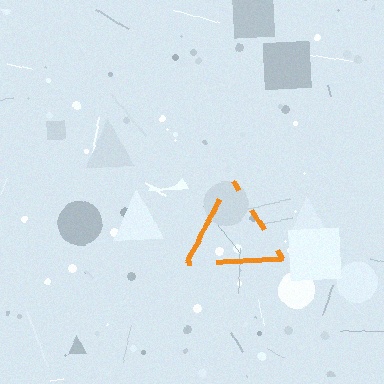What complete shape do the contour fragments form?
The contour fragments form a triangle.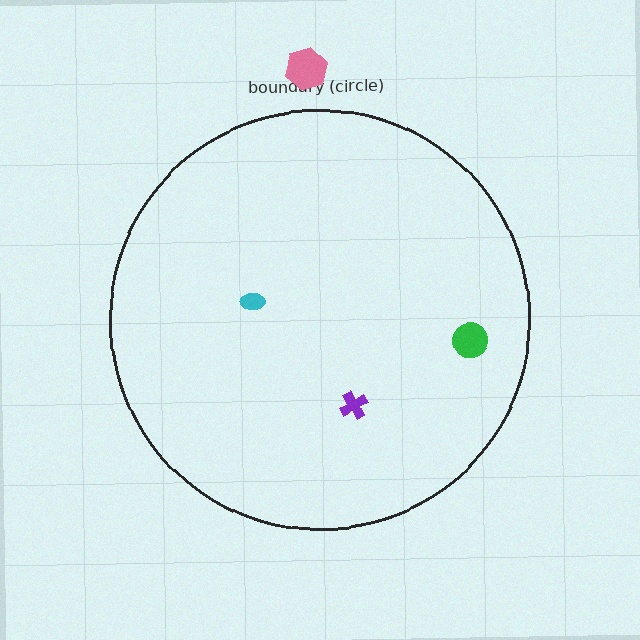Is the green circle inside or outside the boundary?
Inside.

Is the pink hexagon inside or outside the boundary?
Outside.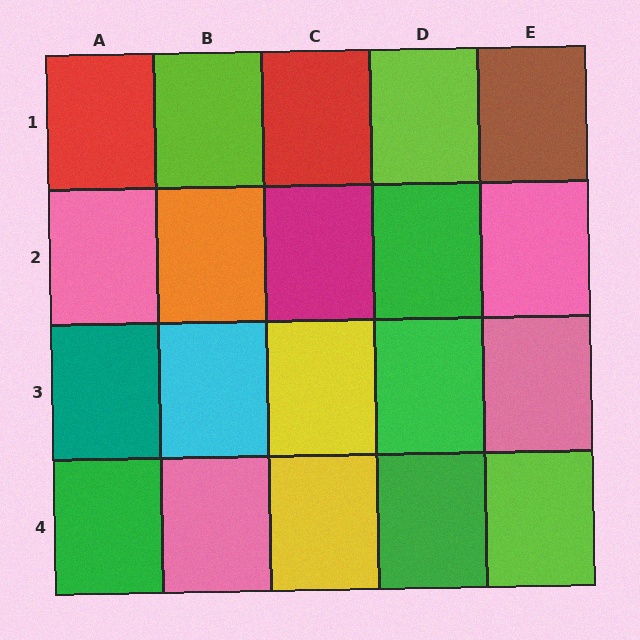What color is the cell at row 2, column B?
Orange.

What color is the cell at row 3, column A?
Teal.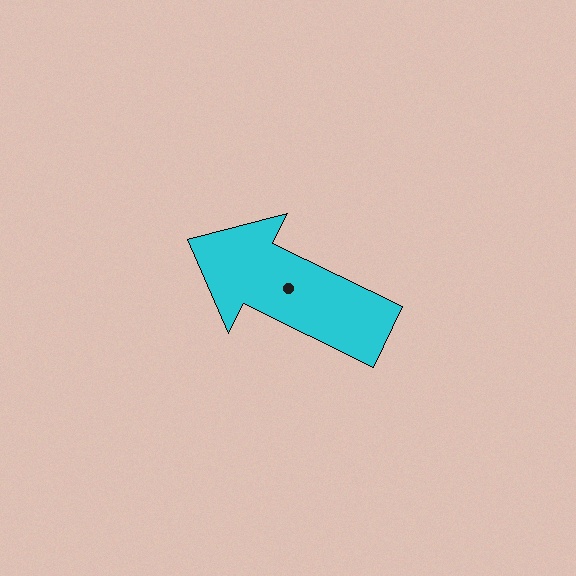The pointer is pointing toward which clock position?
Roughly 10 o'clock.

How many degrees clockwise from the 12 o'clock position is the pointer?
Approximately 296 degrees.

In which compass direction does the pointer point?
Northwest.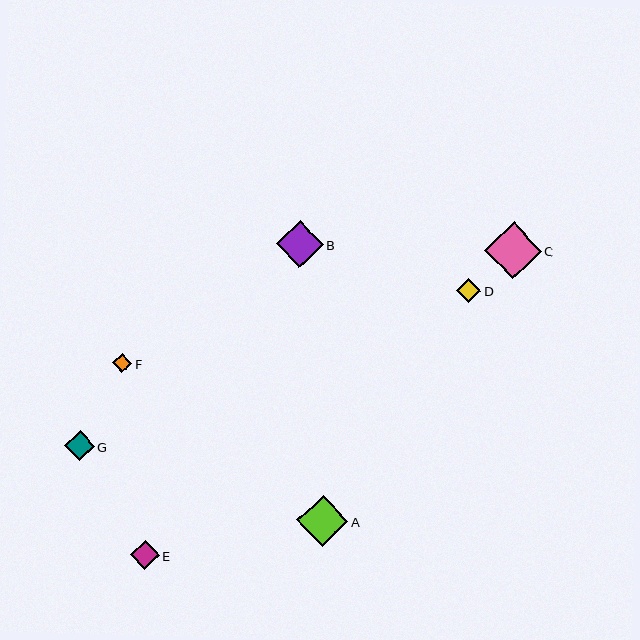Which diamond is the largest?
Diamond C is the largest with a size of approximately 57 pixels.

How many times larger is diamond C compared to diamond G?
Diamond C is approximately 1.9 times the size of diamond G.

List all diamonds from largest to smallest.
From largest to smallest: C, A, B, G, E, D, F.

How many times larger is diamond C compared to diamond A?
Diamond C is approximately 1.1 times the size of diamond A.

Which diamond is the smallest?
Diamond F is the smallest with a size of approximately 19 pixels.